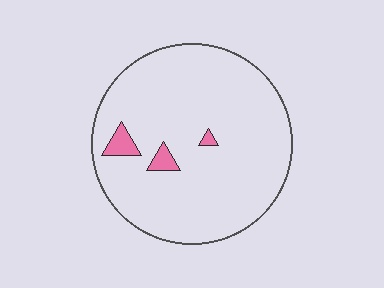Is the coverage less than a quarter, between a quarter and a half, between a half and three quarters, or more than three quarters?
Less than a quarter.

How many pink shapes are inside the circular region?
3.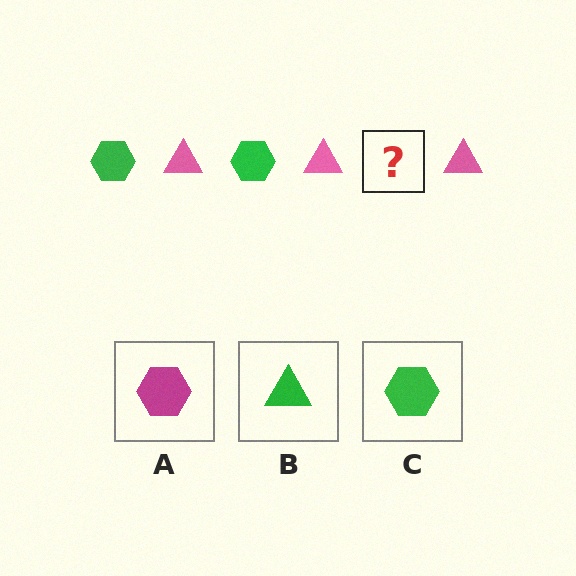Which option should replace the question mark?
Option C.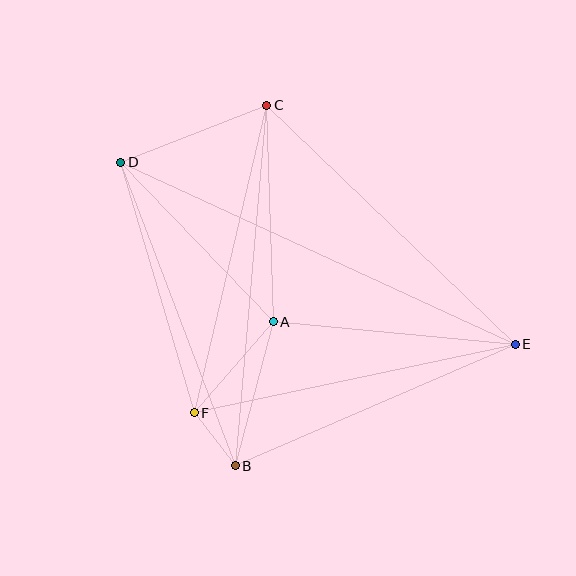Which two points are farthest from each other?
Points D and E are farthest from each other.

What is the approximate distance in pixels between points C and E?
The distance between C and E is approximately 345 pixels.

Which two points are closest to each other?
Points B and F are closest to each other.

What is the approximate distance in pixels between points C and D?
The distance between C and D is approximately 157 pixels.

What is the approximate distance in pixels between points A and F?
The distance between A and F is approximately 120 pixels.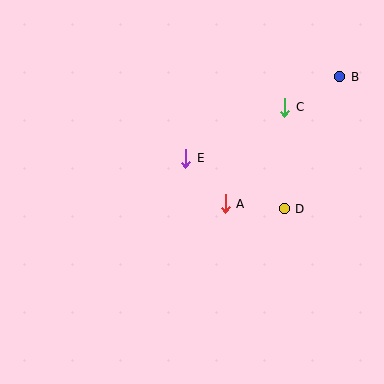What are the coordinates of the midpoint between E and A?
The midpoint between E and A is at (205, 181).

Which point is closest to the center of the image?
Point E at (186, 158) is closest to the center.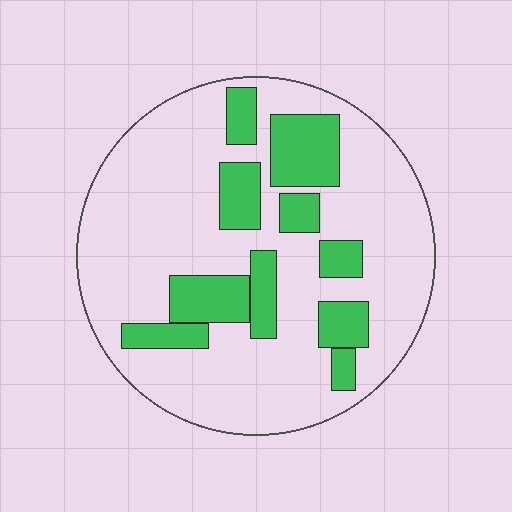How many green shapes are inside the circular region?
10.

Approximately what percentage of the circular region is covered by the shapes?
Approximately 25%.